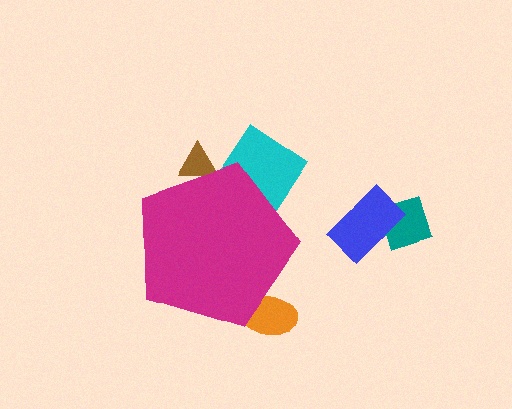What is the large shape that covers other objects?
A magenta pentagon.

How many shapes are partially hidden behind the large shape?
3 shapes are partially hidden.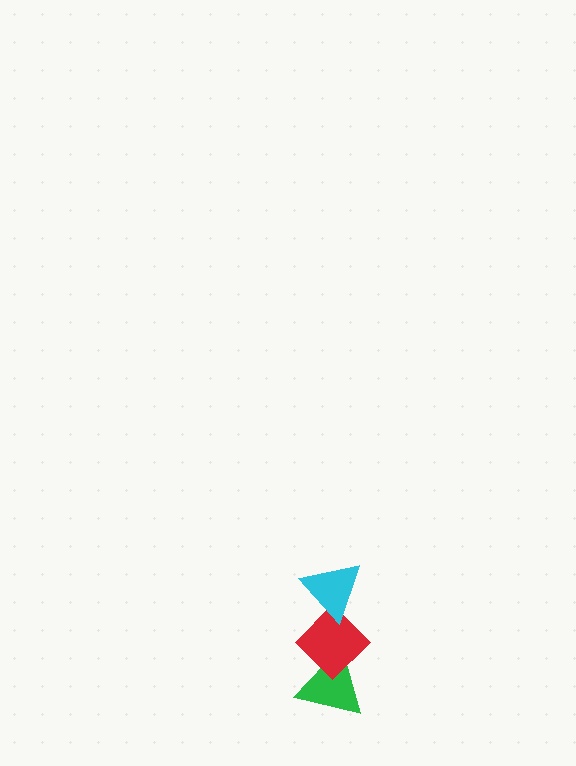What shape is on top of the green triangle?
The red diamond is on top of the green triangle.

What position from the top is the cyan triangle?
The cyan triangle is 1st from the top.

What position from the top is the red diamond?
The red diamond is 2nd from the top.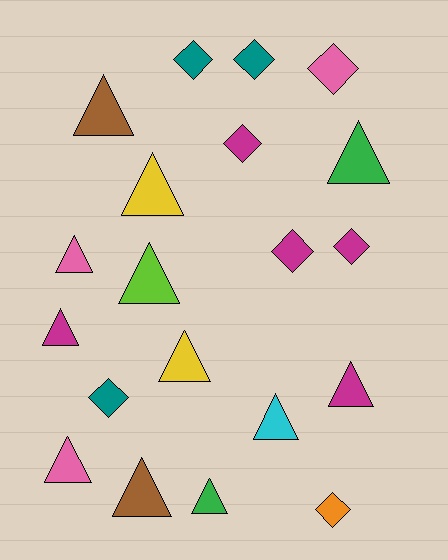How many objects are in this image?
There are 20 objects.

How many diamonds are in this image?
There are 8 diamonds.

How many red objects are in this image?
There are no red objects.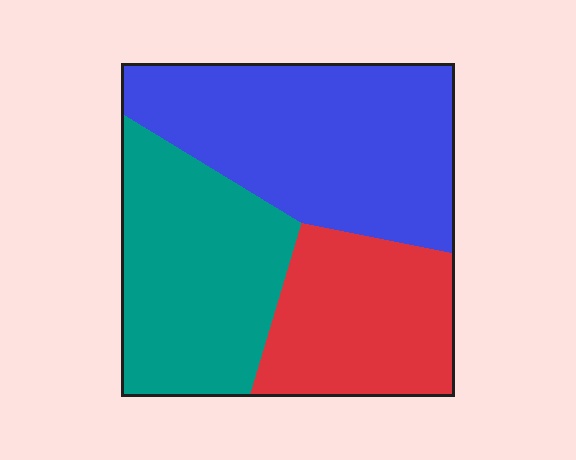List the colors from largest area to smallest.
From largest to smallest: blue, teal, red.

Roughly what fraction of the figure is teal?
Teal takes up about one third (1/3) of the figure.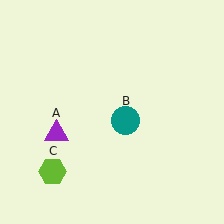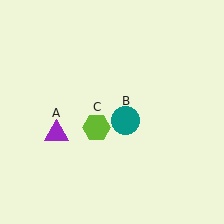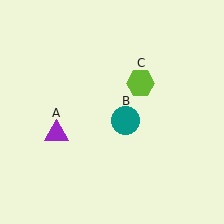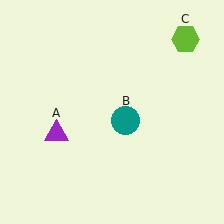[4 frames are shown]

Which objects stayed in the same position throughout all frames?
Purple triangle (object A) and teal circle (object B) remained stationary.